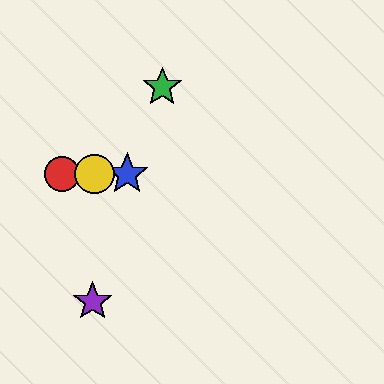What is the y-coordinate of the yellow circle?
The yellow circle is at y≈174.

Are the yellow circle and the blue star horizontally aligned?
Yes, both are at y≈174.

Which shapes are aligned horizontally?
The red circle, the blue star, the yellow circle are aligned horizontally.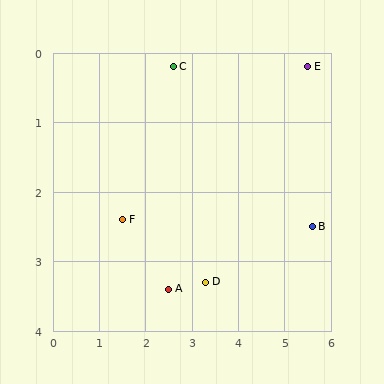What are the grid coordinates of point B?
Point B is at approximately (5.6, 2.5).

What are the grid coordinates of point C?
Point C is at approximately (2.6, 0.2).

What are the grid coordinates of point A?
Point A is at approximately (2.5, 3.4).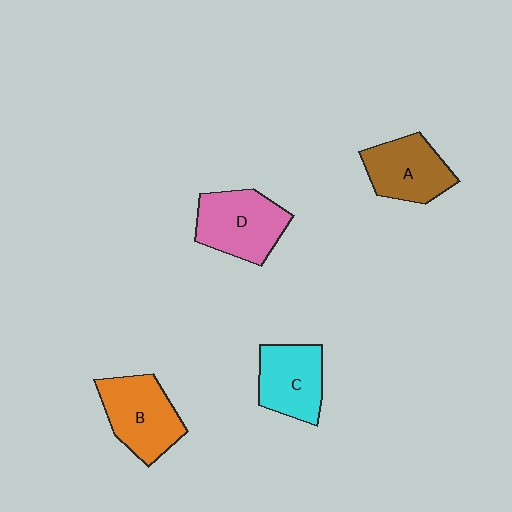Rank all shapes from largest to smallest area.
From largest to smallest: D (pink), B (orange), A (brown), C (cyan).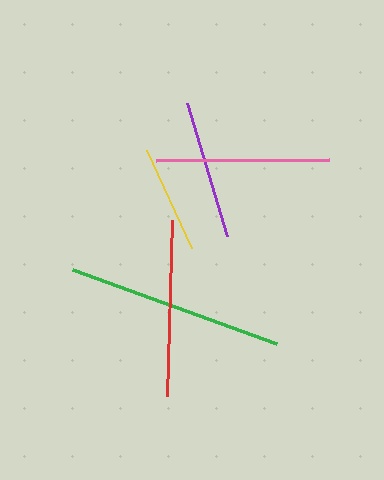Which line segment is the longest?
The green line is the longest at approximately 217 pixels.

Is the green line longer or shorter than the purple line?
The green line is longer than the purple line.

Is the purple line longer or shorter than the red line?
The red line is longer than the purple line.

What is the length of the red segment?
The red segment is approximately 176 pixels long.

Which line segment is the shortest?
The yellow line is the shortest at approximately 108 pixels.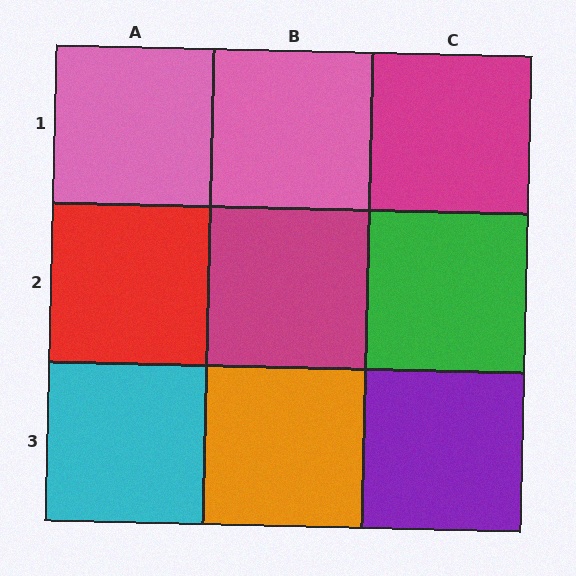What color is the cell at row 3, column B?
Orange.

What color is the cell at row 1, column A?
Pink.